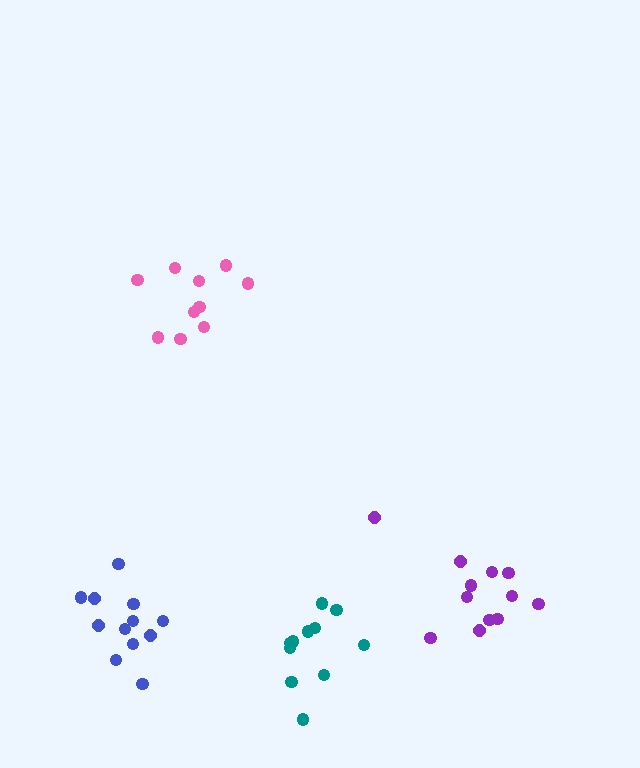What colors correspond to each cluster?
The clusters are colored: blue, teal, purple, pink.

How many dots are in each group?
Group 1: 12 dots, Group 2: 11 dots, Group 3: 12 dots, Group 4: 10 dots (45 total).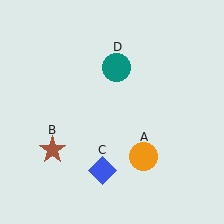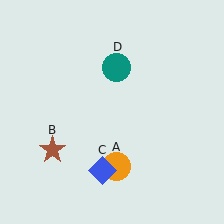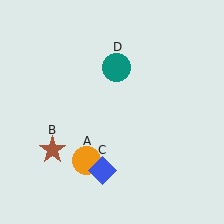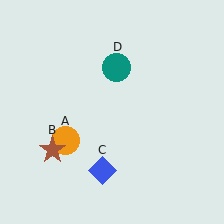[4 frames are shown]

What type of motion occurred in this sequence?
The orange circle (object A) rotated clockwise around the center of the scene.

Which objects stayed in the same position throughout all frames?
Brown star (object B) and blue diamond (object C) and teal circle (object D) remained stationary.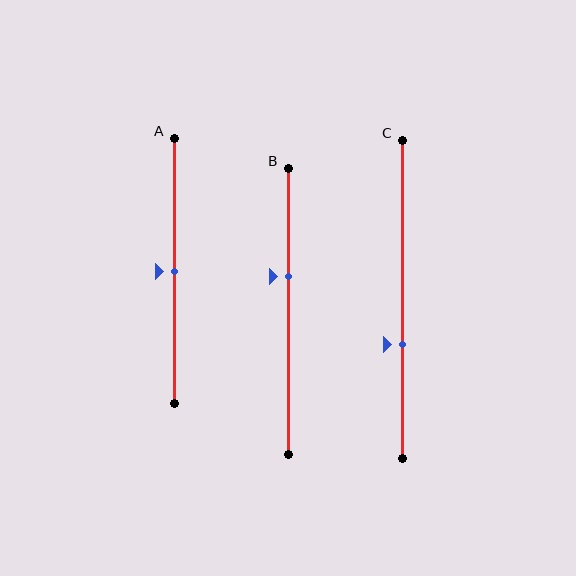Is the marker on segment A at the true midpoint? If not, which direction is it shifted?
Yes, the marker on segment A is at the true midpoint.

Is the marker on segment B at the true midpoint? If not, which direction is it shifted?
No, the marker on segment B is shifted upward by about 12% of the segment length.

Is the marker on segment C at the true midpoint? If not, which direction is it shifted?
No, the marker on segment C is shifted downward by about 14% of the segment length.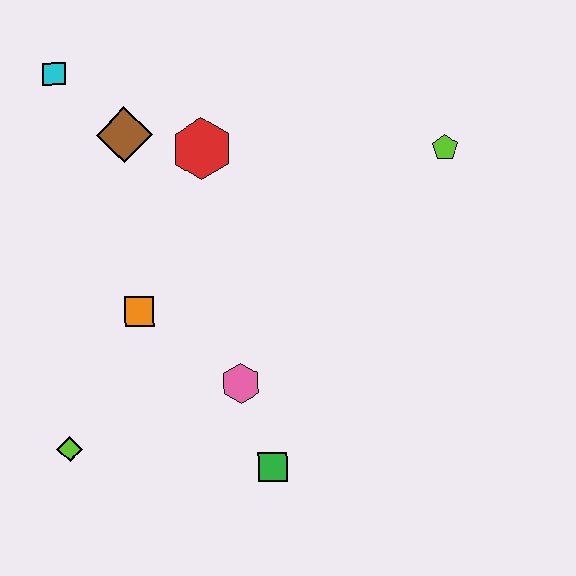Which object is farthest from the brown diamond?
The green square is farthest from the brown diamond.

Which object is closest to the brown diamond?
The red hexagon is closest to the brown diamond.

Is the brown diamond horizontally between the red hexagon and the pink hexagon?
No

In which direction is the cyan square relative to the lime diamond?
The cyan square is above the lime diamond.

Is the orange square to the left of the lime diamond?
No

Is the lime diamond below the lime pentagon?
Yes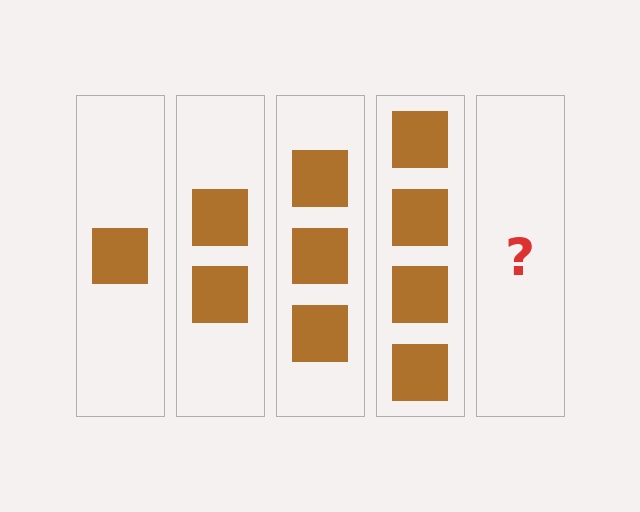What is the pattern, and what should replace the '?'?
The pattern is that each step adds one more square. The '?' should be 5 squares.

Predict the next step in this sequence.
The next step is 5 squares.